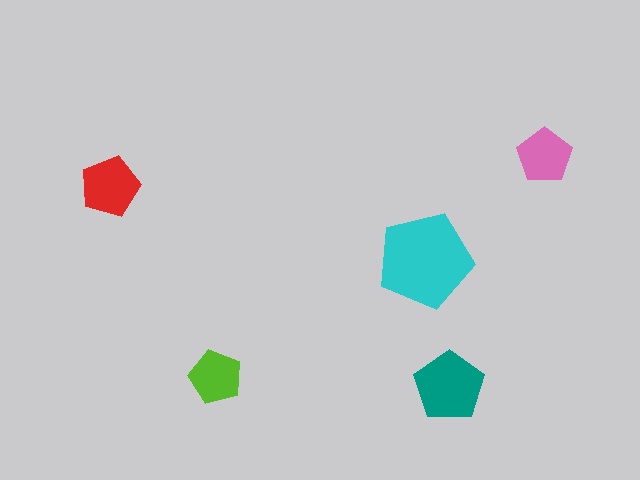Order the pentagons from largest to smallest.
the cyan one, the teal one, the red one, the pink one, the lime one.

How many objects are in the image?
There are 5 objects in the image.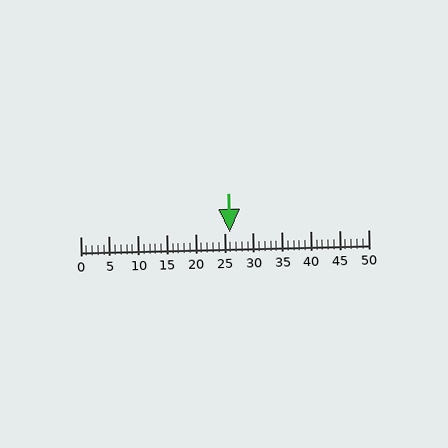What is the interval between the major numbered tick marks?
The major tick marks are spaced 5 units apart.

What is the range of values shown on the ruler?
The ruler shows values from 0 to 50.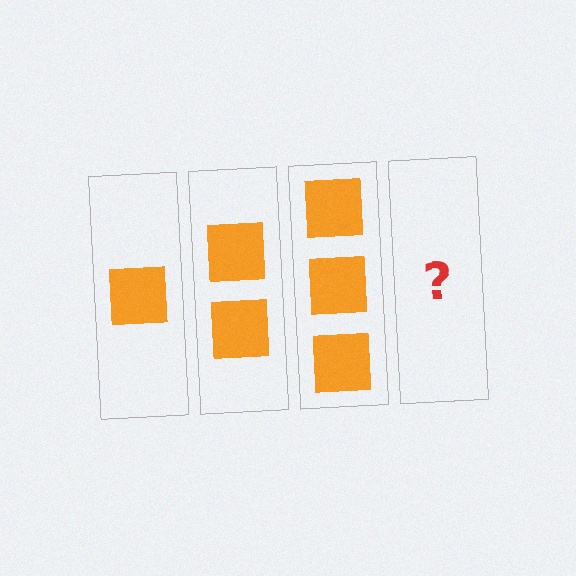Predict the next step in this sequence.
The next step is 4 squares.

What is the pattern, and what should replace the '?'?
The pattern is that each step adds one more square. The '?' should be 4 squares.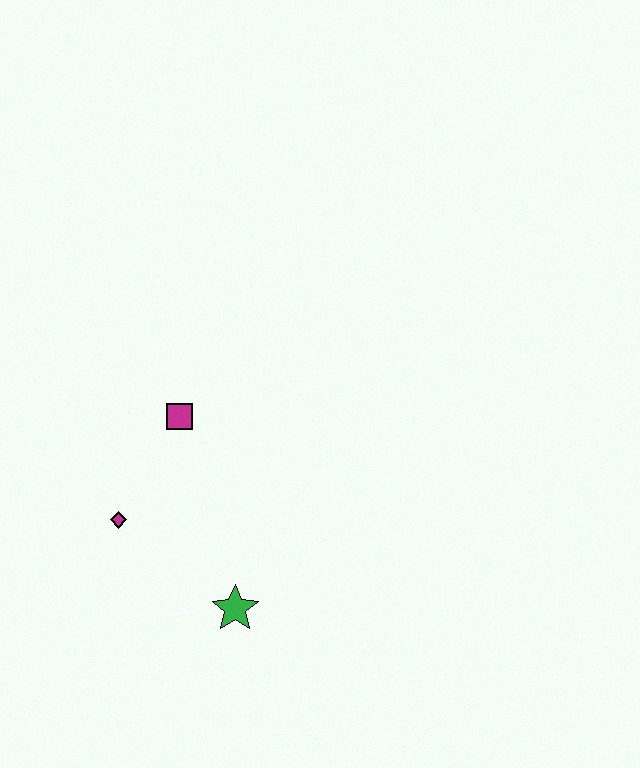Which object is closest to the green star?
The magenta diamond is closest to the green star.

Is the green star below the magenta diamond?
Yes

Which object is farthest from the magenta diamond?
The green star is farthest from the magenta diamond.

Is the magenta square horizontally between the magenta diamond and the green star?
Yes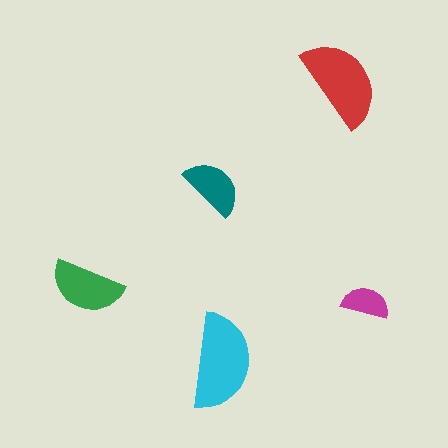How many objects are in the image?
There are 5 objects in the image.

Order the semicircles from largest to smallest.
the cyan one, the red one, the green one, the teal one, the magenta one.